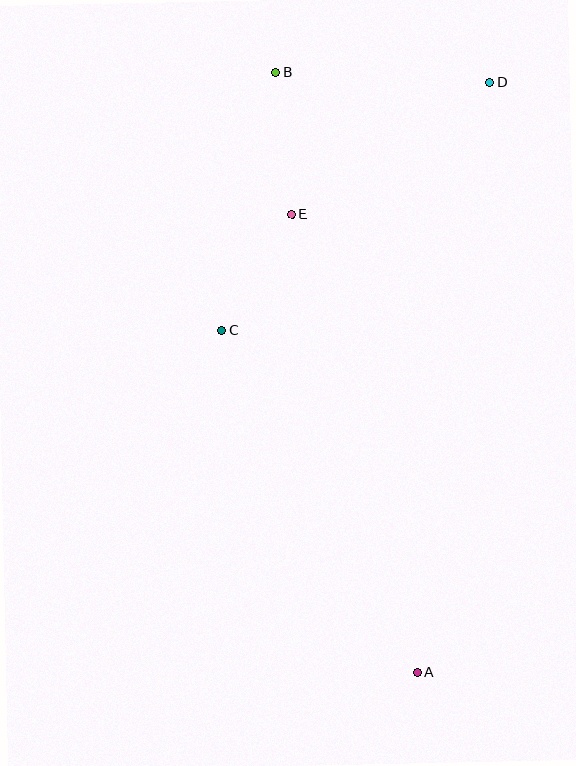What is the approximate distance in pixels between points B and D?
The distance between B and D is approximately 214 pixels.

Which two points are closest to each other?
Points C and E are closest to each other.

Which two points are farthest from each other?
Points A and B are farthest from each other.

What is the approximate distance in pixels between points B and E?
The distance between B and E is approximately 143 pixels.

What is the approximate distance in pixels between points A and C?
The distance between A and C is approximately 394 pixels.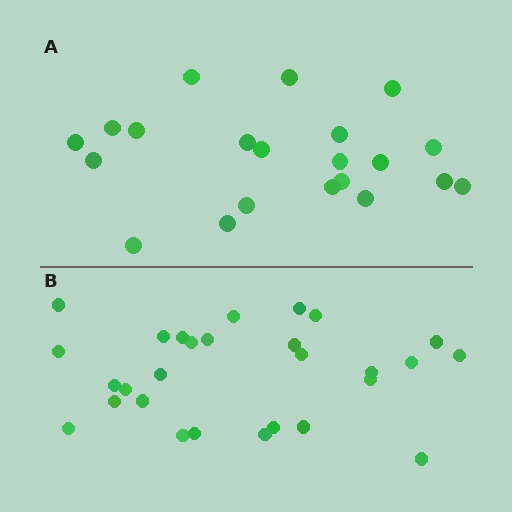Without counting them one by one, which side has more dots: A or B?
Region B (the bottom region) has more dots.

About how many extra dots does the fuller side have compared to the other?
Region B has roughly 8 or so more dots than region A.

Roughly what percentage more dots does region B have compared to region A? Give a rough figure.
About 35% more.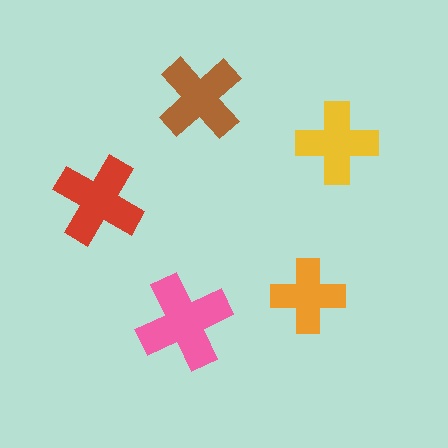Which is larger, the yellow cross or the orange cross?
The yellow one.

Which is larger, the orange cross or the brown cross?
The brown one.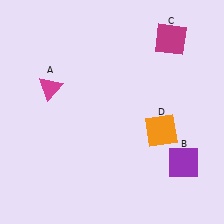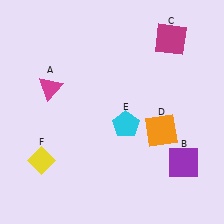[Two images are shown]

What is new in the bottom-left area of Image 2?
A yellow diamond (F) was added in the bottom-left area of Image 2.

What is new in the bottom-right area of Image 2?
A cyan pentagon (E) was added in the bottom-right area of Image 2.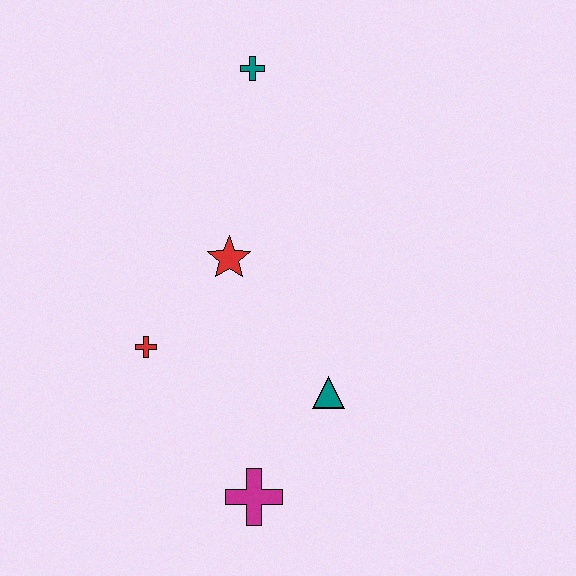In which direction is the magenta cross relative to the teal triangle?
The magenta cross is below the teal triangle.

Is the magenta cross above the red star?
No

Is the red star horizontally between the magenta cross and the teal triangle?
No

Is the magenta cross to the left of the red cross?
No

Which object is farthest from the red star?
The magenta cross is farthest from the red star.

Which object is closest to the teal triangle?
The magenta cross is closest to the teal triangle.